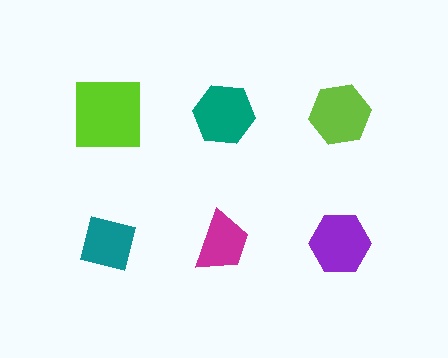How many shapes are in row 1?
3 shapes.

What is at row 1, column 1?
A lime square.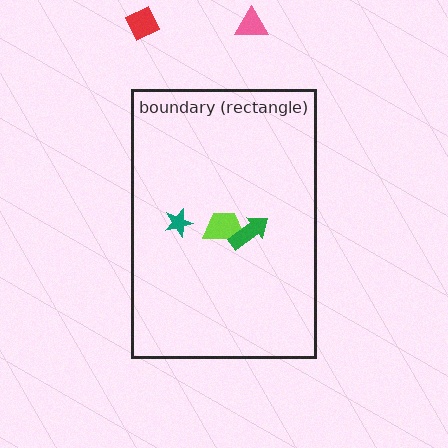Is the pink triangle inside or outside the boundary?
Outside.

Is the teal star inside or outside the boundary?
Inside.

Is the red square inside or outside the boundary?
Outside.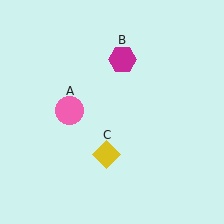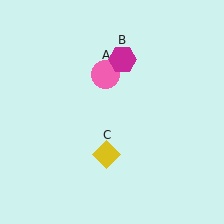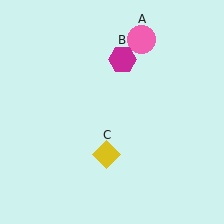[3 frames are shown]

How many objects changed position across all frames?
1 object changed position: pink circle (object A).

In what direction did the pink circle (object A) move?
The pink circle (object A) moved up and to the right.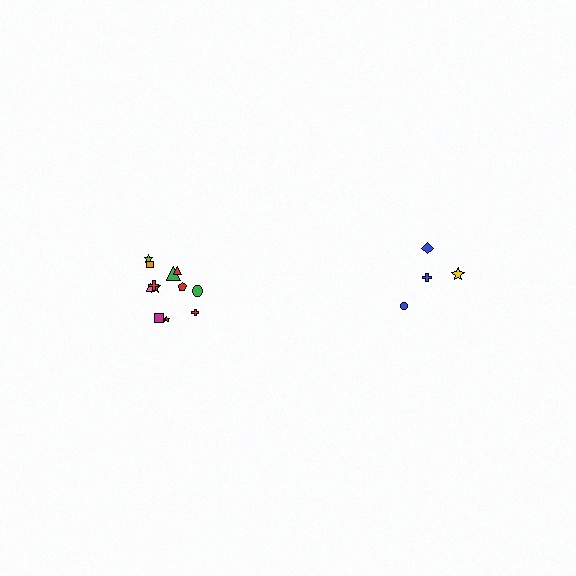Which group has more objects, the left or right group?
The left group.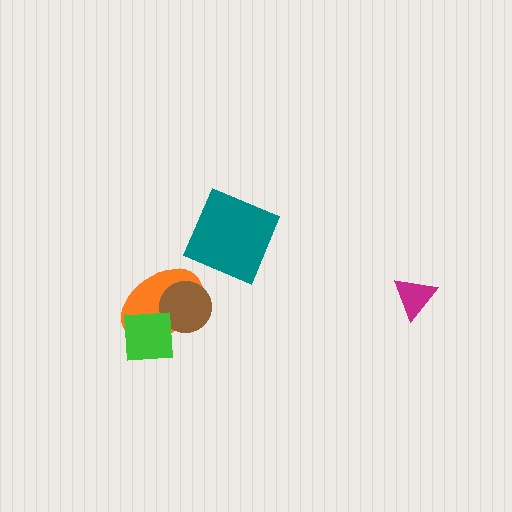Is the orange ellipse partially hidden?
Yes, it is partially covered by another shape.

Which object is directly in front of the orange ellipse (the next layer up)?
The brown circle is directly in front of the orange ellipse.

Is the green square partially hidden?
No, no other shape covers it.